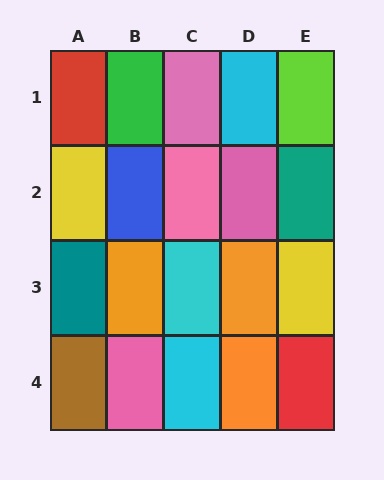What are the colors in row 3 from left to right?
Teal, orange, cyan, orange, yellow.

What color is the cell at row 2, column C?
Pink.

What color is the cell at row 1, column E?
Lime.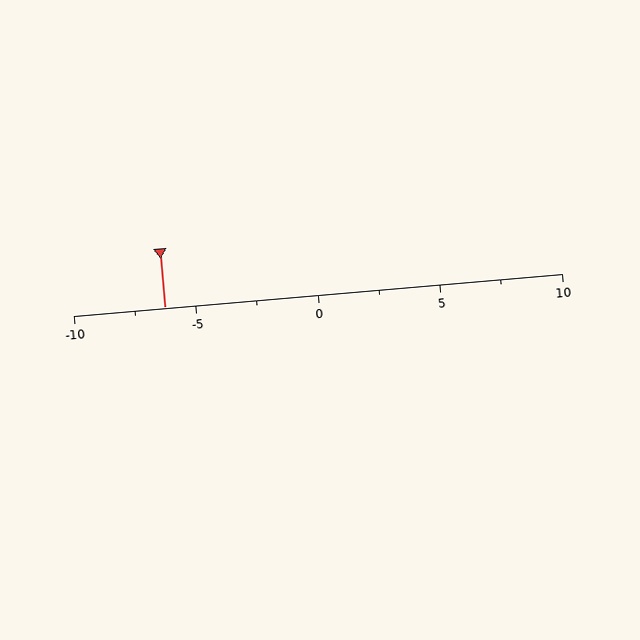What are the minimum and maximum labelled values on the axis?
The axis runs from -10 to 10.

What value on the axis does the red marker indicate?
The marker indicates approximately -6.2.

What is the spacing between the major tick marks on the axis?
The major ticks are spaced 5 apart.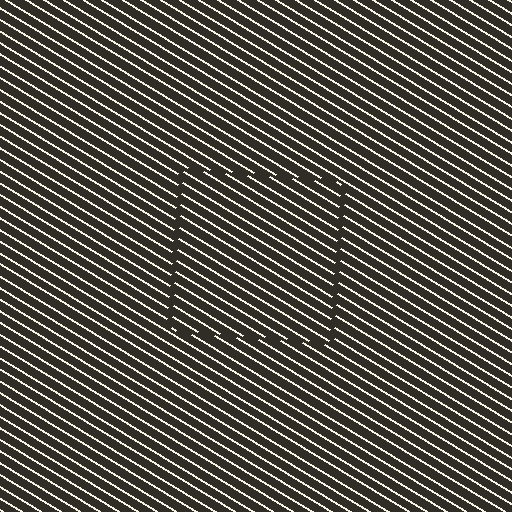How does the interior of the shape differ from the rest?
The interior of the shape contains the same grating, shifted by half a period — the contour is defined by the phase discontinuity where line-ends from the inner and outer gratings abut.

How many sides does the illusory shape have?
4 sides — the line-ends trace a square.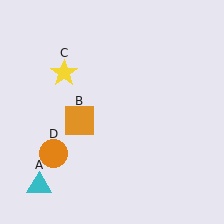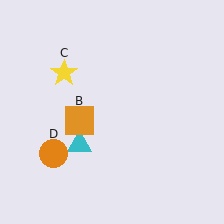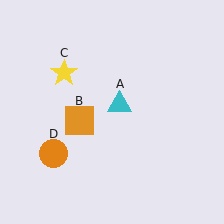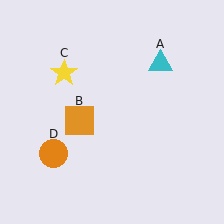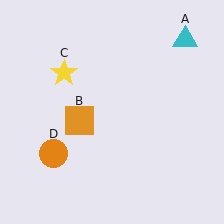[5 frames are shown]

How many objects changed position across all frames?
1 object changed position: cyan triangle (object A).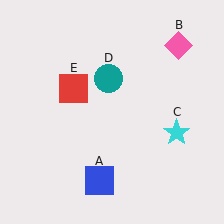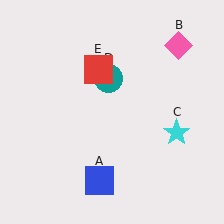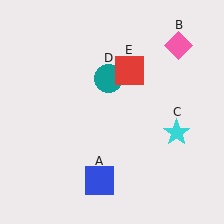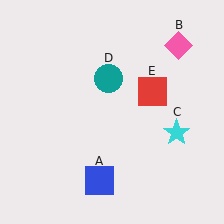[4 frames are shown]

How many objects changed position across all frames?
1 object changed position: red square (object E).